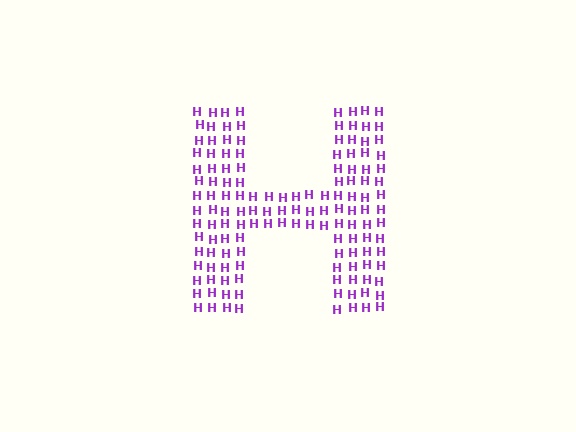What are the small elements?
The small elements are letter H's.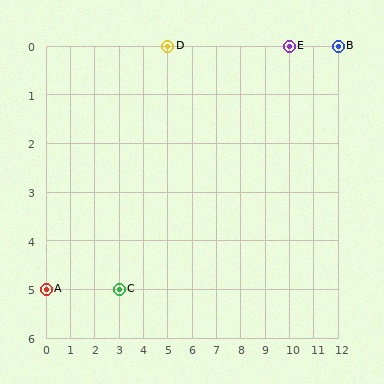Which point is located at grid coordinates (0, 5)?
Point A is at (0, 5).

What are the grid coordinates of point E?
Point E is at grid coordinates (10, 0).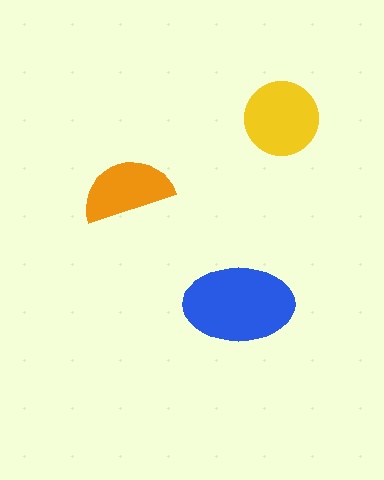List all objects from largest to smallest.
The blue ellipse, the yellow circle, the orange semicircle.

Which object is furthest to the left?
The orange semicircle is leftmost.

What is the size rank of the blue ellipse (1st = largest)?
1st.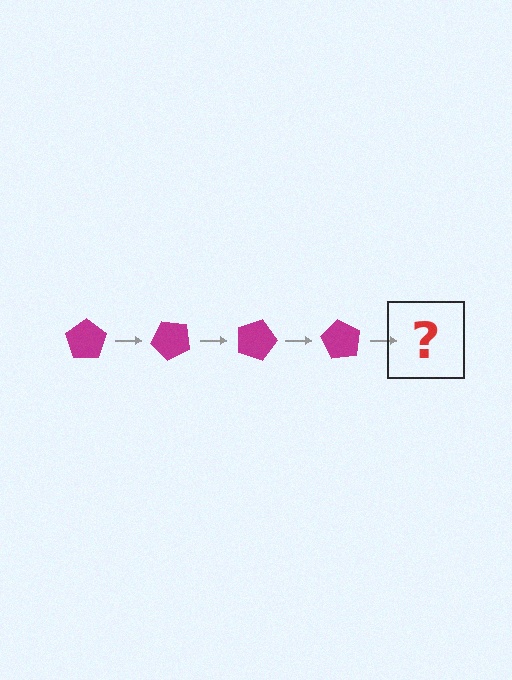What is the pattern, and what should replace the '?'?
The pattern is that the pentagon rotates 45 degrees each step. The '?' should be a magenta pentagon rotated 180 degrees.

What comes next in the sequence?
The next element should be a magenta pentagon rotated 180 degrees.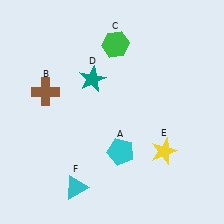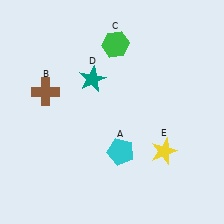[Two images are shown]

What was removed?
The cyan triangle (F) was removed in Image 2.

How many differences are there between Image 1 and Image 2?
There is 1 difference between the two images.